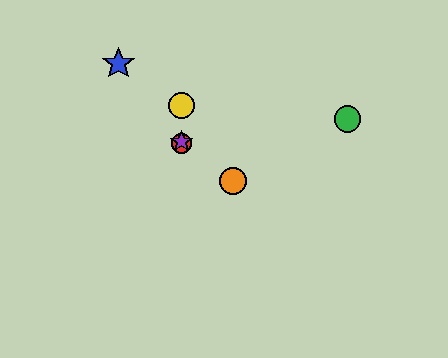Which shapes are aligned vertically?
The red circle, the yellow circle, the purple star are aligned vertically.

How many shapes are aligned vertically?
3 shapes (the red circle, the yellow circle, the purple star) are aligned vertically.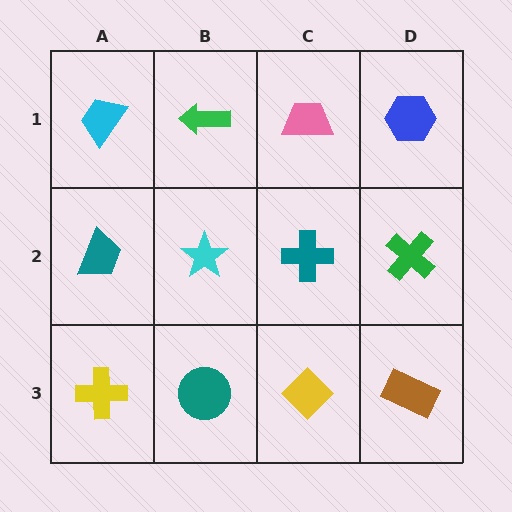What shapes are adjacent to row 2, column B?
A green arrow (row 1, column B), a teal circle (row 3, column B), a teal trapezoid (row 2, column A), a teal cross (row 2, column C).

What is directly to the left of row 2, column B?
A teal trapezoid.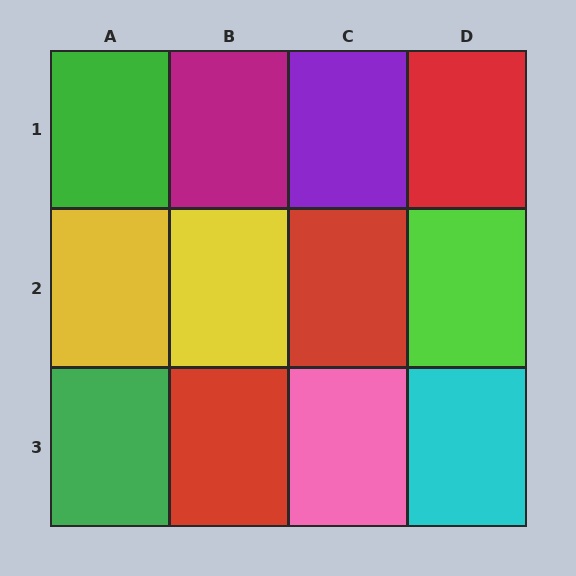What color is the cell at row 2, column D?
Lime.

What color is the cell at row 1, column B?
Magenta.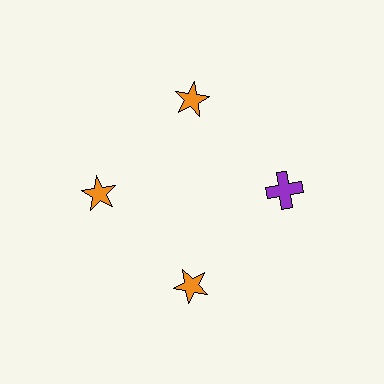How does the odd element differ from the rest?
It differs in both color (purple instead of orange) and shape (cross instead of star).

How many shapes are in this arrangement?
There are 4 shapes arranged in a ring pattern.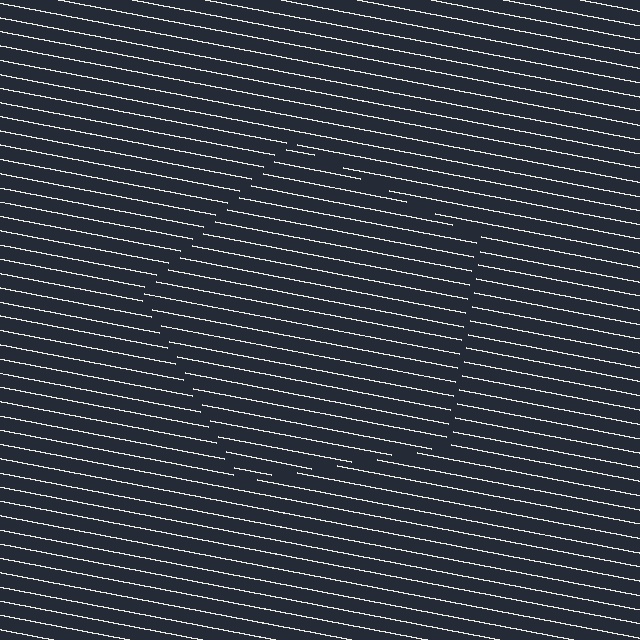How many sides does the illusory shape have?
5 sides — the line-ends trace a pentagon.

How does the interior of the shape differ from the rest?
The interior of the shape contains the same grating, shifted by half a period — the contour is defined by the phase discontinuity where line-ends from the inner and outer gratings abut.